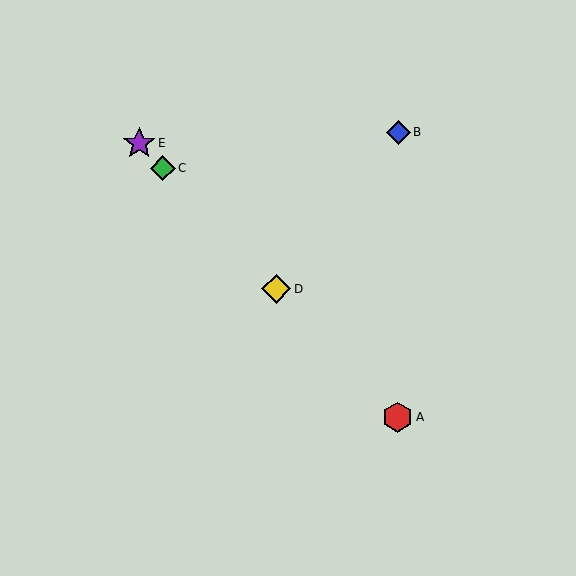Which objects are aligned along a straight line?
Objects A, C, D, E are aligned along a straight line.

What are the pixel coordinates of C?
Object C is at (163, 168).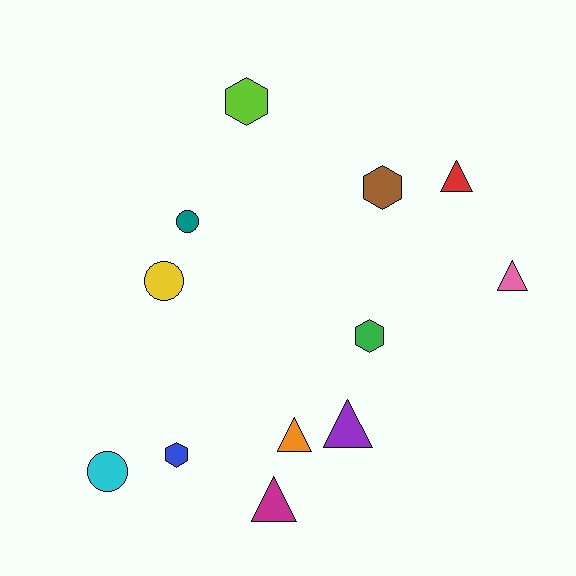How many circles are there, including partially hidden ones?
There are 3 circles.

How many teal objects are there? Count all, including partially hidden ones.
There is 1 teal object.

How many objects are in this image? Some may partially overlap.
There are 12 objects.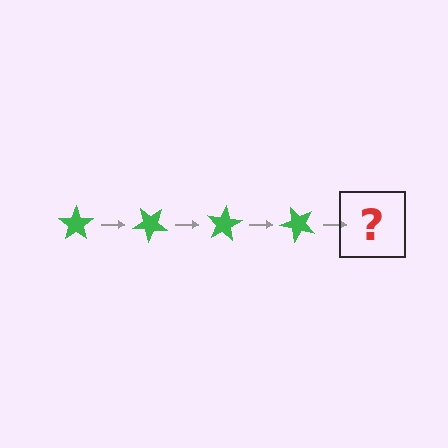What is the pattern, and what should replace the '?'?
The pattern is that the star rotates 40 degrees each step. The '?' should be a green star rotated 160 degrees.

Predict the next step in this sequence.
The next step is a green star rotated 160 degrees.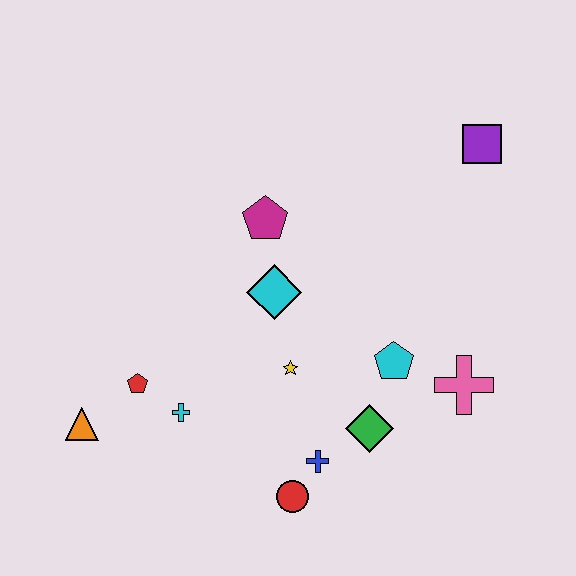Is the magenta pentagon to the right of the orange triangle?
Yes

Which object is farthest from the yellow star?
The purple square is farthest from the yellow star.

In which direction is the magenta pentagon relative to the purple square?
The magenta pentagon is to the left of the purple square.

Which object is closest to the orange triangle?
The red pentagon is closest to the orange triangle.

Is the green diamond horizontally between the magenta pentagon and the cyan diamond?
No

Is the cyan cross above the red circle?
Yes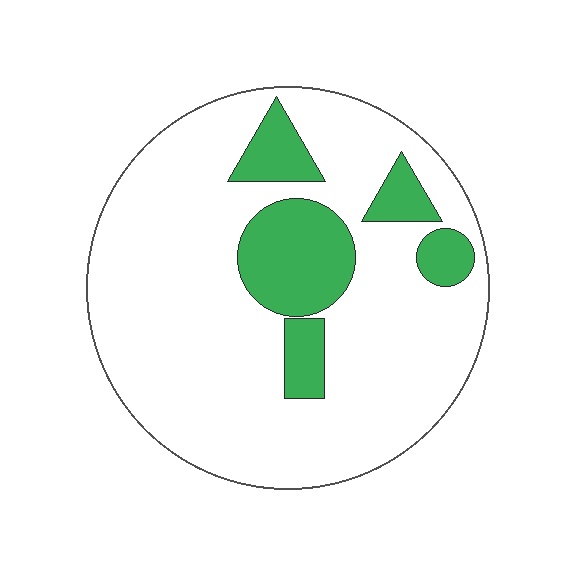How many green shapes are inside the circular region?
5.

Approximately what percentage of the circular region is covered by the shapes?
Approximately 20%.